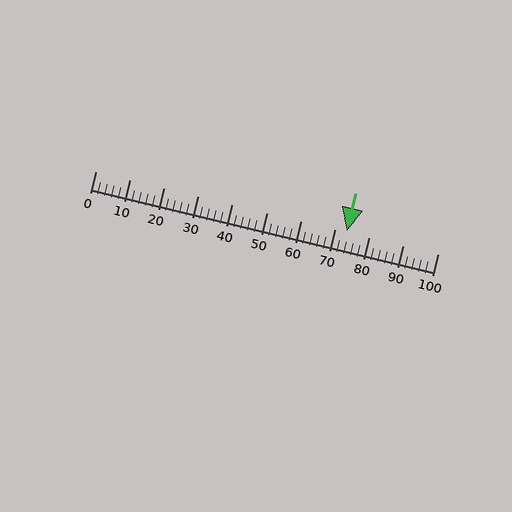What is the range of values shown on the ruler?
The ruler shows values from 0 to 100.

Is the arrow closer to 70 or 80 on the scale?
The arrow is closer to 70.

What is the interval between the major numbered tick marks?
The major tick marks are spaced 10 units apart.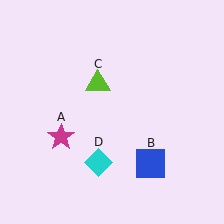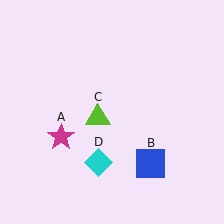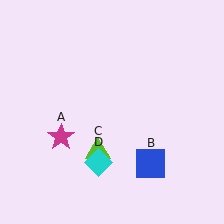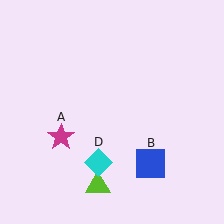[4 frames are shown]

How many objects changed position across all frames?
1 object changed position: lime triangle (object C).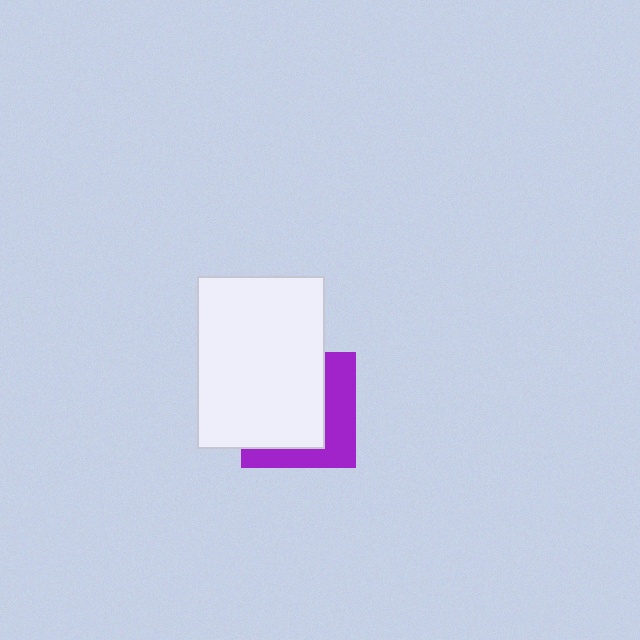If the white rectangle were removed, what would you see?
You would see the complete purple square.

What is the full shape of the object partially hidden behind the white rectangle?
The partially hidden object is a purple square.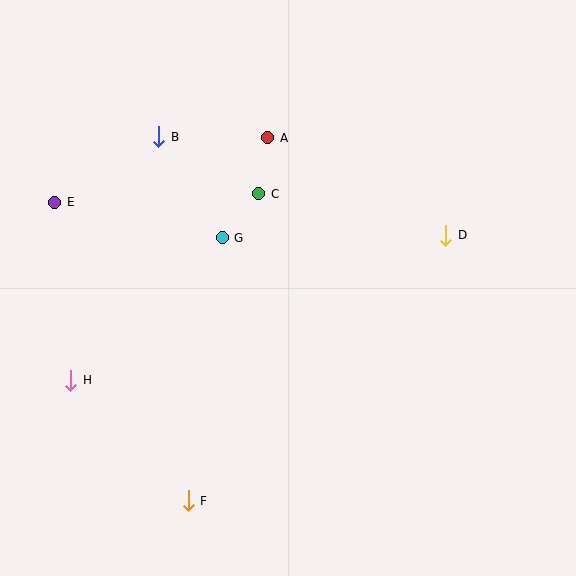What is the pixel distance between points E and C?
The distance between E and C is 204 pixels.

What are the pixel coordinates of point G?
Point G is at (222, 238).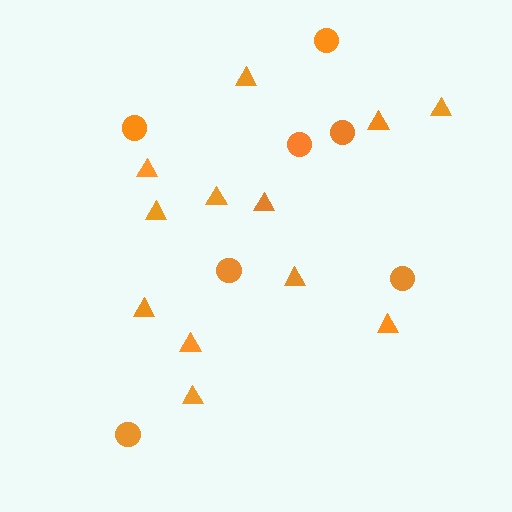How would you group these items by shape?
There are 2 groups: one group of circles (7) and one group of triangles (12).